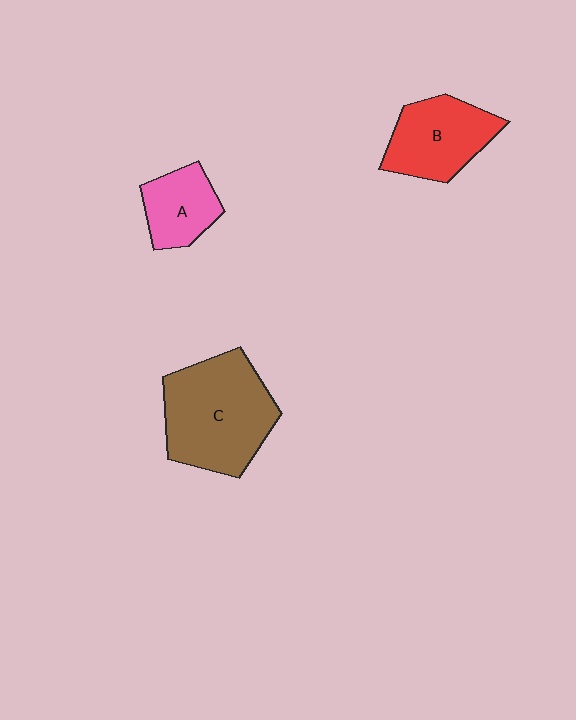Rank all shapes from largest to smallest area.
From largest to smallest: C (brown), B (red), A (pink).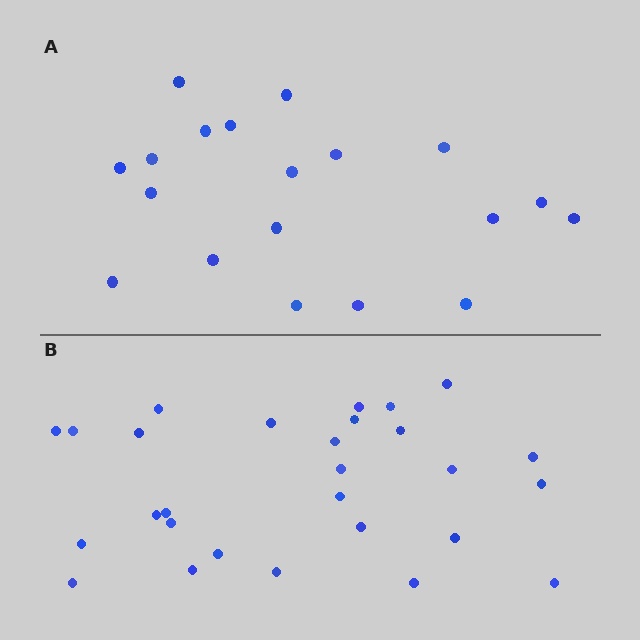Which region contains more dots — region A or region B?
Region B (the bottom region) has more dots.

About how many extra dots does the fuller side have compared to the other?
Region B has roughly 8 or so more dots than region A.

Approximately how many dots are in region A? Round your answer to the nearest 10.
About 20 dots. (The exact count is 19, which rounds to 20.)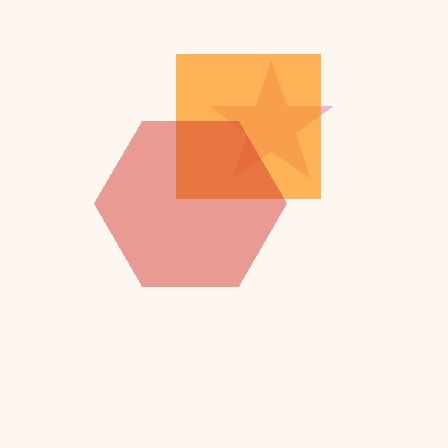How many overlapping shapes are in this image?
There are 3 overlapping shapes in the image.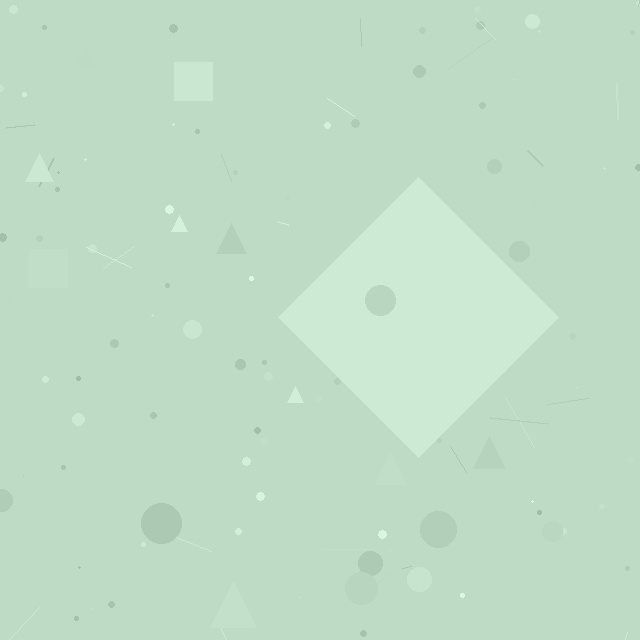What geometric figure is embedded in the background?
A diamond is embedded in the background.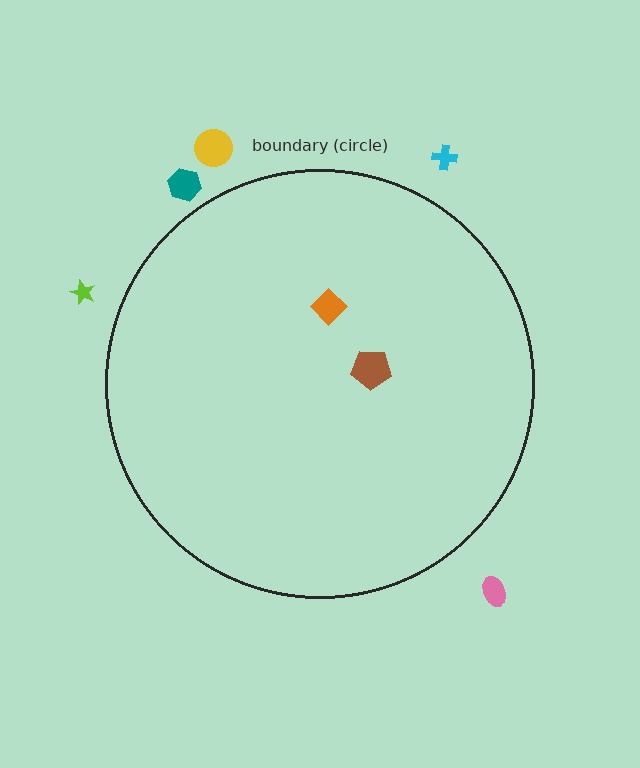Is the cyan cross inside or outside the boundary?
Outside.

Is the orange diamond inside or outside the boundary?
Inside.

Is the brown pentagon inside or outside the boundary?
Inside.